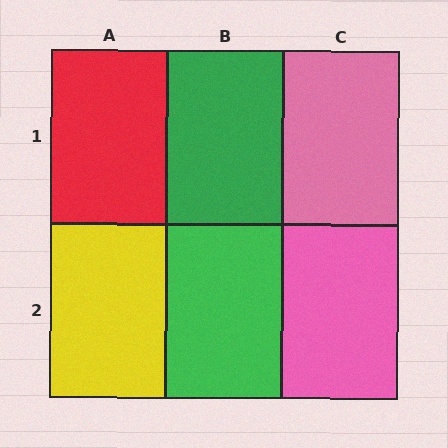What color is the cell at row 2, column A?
Yellow.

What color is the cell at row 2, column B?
Green.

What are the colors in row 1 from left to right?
Red, green, pink.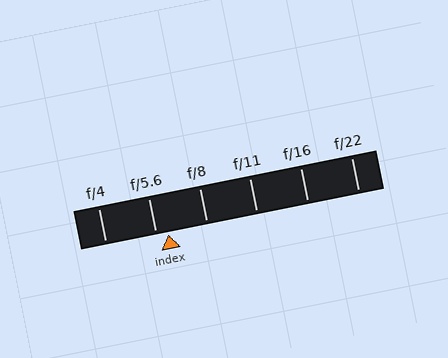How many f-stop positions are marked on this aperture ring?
There are 6 f-stop positions marked.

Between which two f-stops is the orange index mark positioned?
The index mark is between f/5.6 and f/8.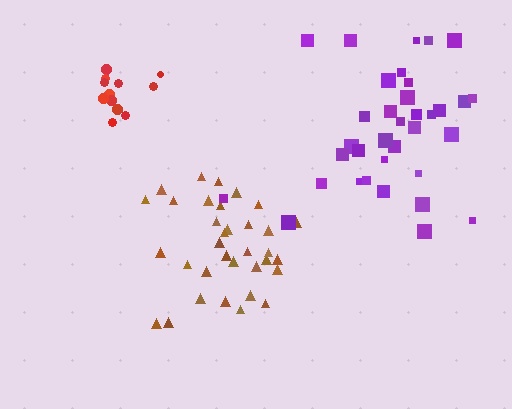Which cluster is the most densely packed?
Red.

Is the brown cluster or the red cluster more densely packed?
Red.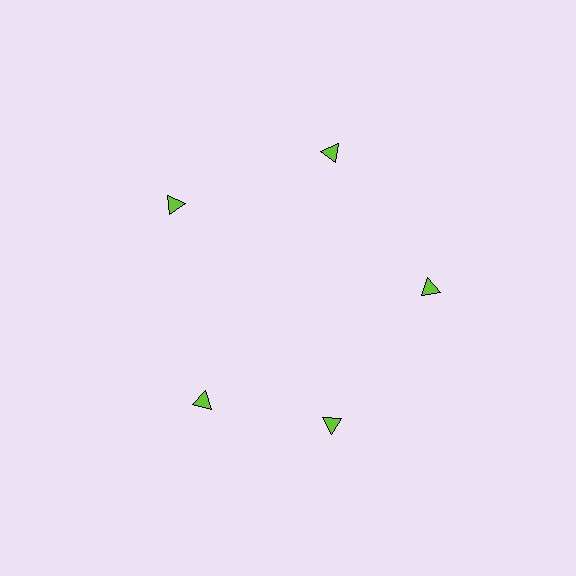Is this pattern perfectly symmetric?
No. The 5 lime triangles are arranged in a ring, but one element near the 8 o'clock position is rotated out of alignment along the ring, breaking the 5-fold rotational symmetry.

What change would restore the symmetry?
The symmetry would be restored by rotating it back into even spacing with its neighbors so that all 5 triangles sit at equal angles and equal distance from the center.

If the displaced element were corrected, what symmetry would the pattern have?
It would have 5-fold rotational symmetry — the pattern would map onto itself every 72 degrees.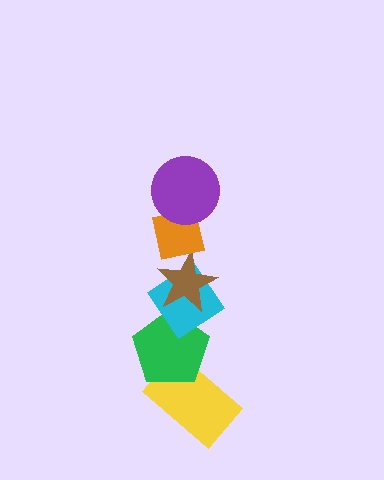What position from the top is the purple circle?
The purple circle is 1st from the top.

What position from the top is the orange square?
The orange square is 2nd from the top.